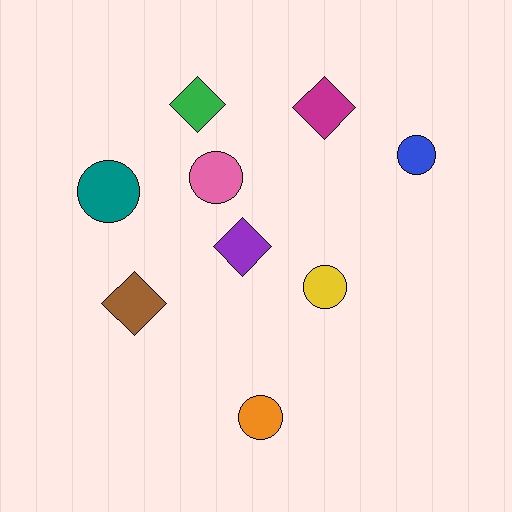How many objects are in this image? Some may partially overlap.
There are 9 objects.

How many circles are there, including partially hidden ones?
There are 5 circles.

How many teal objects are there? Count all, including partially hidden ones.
There is 1 teal object.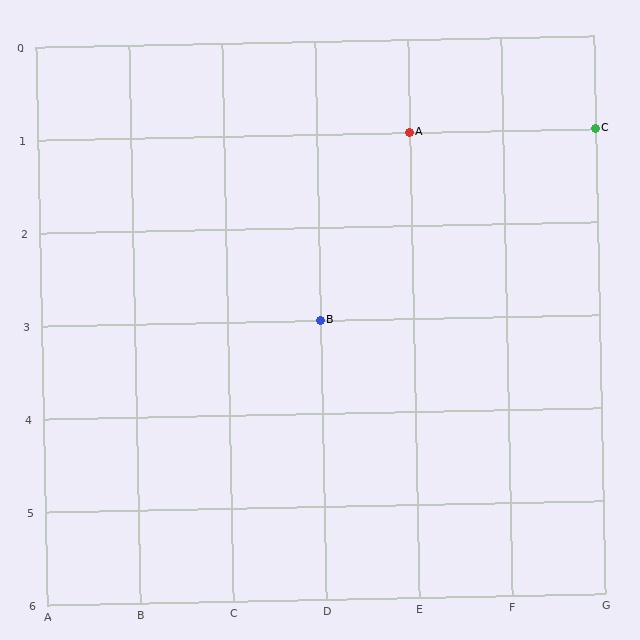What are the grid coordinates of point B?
Point B is at grid coordinates (D, 3).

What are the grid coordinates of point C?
Point C is at grid coordinates (G, 1).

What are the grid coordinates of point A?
Point A is at grid coordinates (E, 1).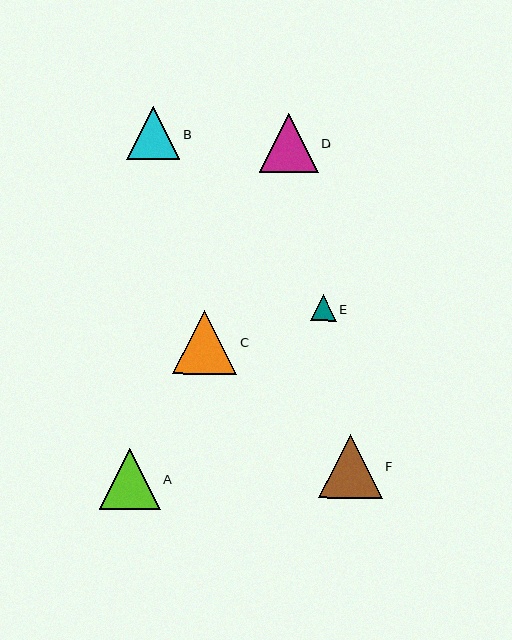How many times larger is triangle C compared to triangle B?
Triangle C is approximately 1.2 times the size of triangle B.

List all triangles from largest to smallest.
From largest to smallest: C, F, A, D, B, E.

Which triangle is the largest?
Triangle C is the largest with a size of approximately 64 pixels.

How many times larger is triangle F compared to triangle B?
Triangle F is approximately 1.2 times the size of triangle B.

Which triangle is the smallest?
Triangle E is the smallest with a size of approximately 26 pixels.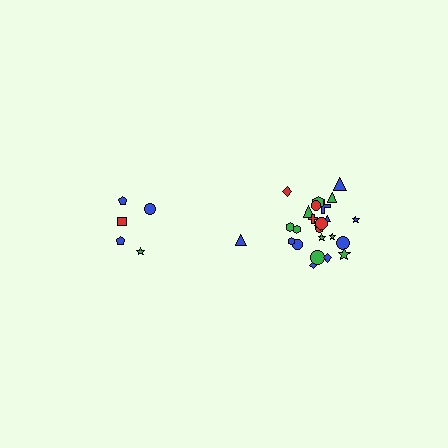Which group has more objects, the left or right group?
The right group.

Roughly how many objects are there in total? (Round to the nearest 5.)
Roughly 30 objects in total.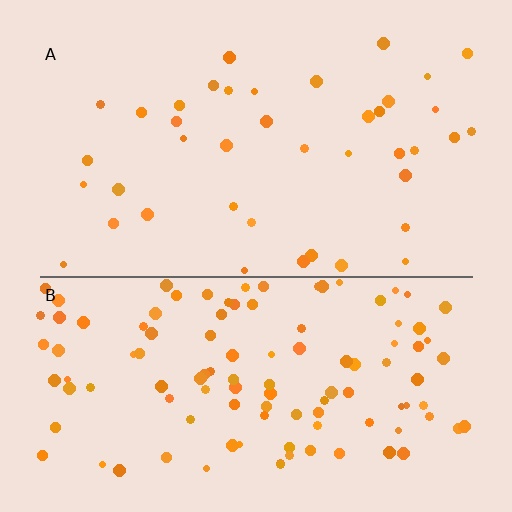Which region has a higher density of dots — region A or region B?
B (the bottom).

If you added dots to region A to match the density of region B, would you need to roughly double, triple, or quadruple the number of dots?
Approximately triple.